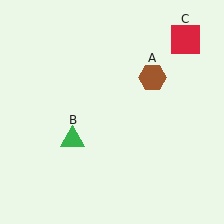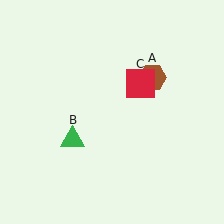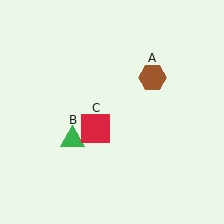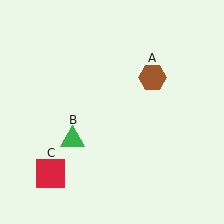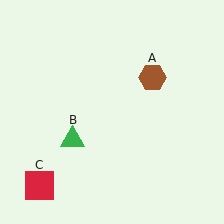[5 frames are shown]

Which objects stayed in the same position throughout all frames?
Brown hexagon (object A) and green triangle (object B) remained stationary.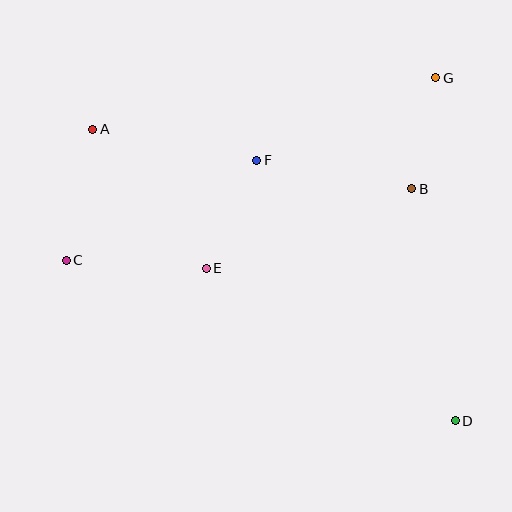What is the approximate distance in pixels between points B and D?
The distance between B and D is approximately 236 pixels.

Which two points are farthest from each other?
Points A and D are farthest from each other.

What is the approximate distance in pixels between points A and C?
The distance between A and C is approximately 133 pixels.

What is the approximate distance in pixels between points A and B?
The distance between A and B is approximately 324 pixels.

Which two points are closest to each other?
Points B and G are closest to each other.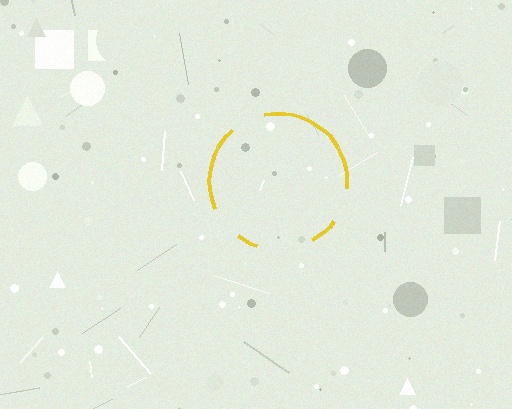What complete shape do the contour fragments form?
The contour fragments form a circle.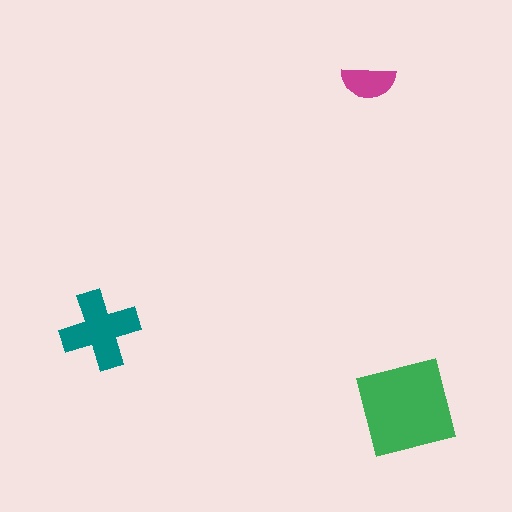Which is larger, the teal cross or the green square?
The green square.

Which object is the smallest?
The magenta semicircle.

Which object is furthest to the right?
The green square is rightmost.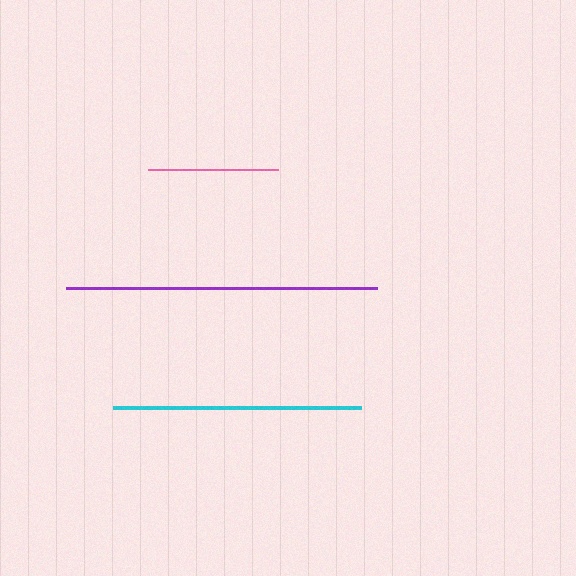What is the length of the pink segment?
The pink segment is approximately 130 pixels long.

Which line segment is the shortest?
The pink line is the shortest at approximately 130 pixels.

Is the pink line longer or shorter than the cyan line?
The cyan line is longer than the pink line.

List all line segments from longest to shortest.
From longest to shortest: purple, cyan, pink.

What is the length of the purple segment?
The purple segment is approximately 312 pixels long.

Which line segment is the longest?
The purple line is the longest at approximately 312 pixels.